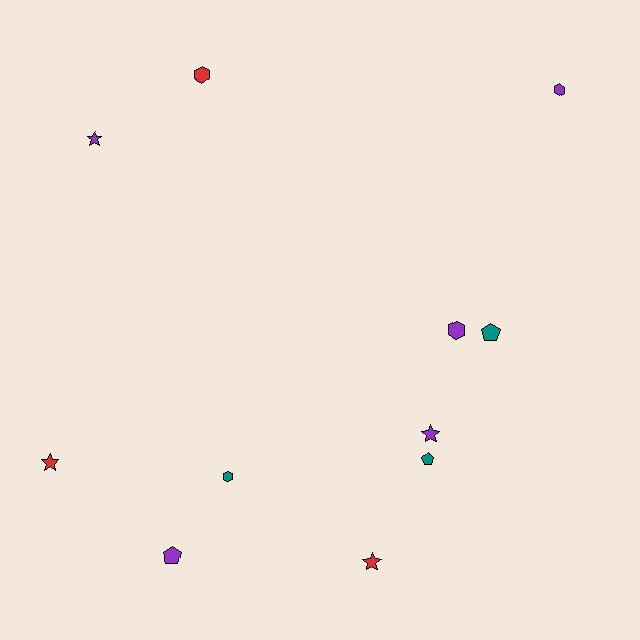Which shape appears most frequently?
Hexagon, with 4 objects.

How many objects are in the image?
There are 11 objects.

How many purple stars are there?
There are 2 purple stars.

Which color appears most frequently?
Purple, with 5 objects.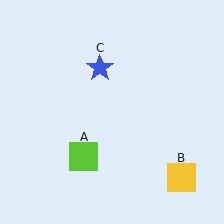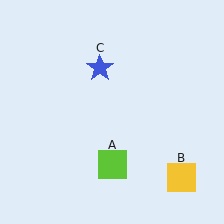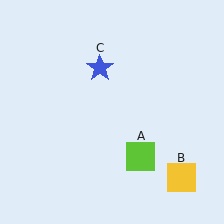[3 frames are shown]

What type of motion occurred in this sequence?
The lime square (object A) rotated counterclockwise around the center of the scene.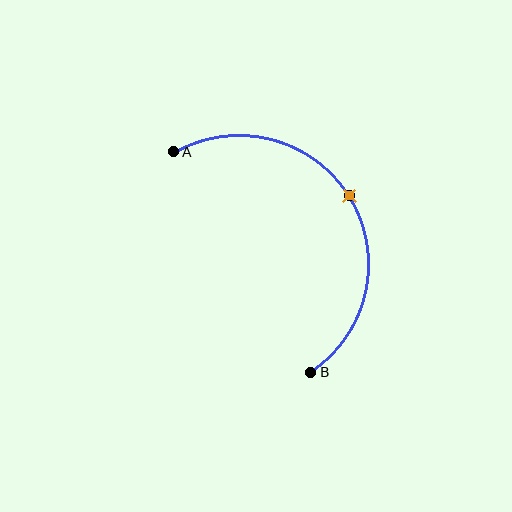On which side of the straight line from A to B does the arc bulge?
The arc bulges to the right of the straight line connecting A and B.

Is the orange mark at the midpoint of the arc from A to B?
Yes. The orange mark lies on the arc at equal arc-length from both A and B — it is the arc midpoint.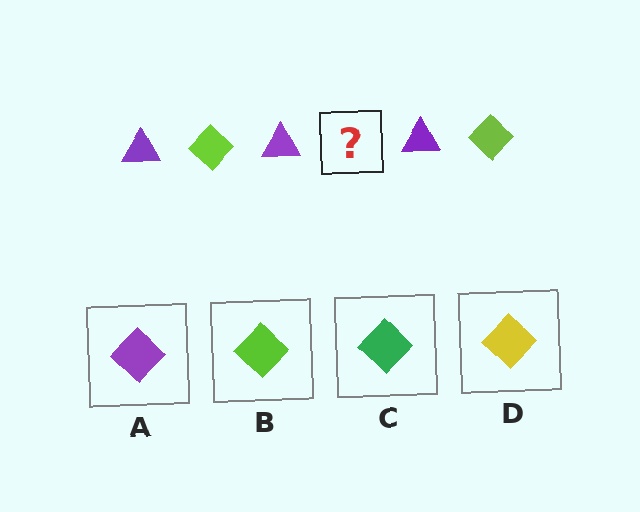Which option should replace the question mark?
Option B.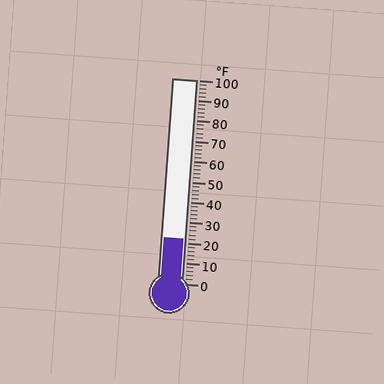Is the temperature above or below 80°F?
The temperature is below 80°F.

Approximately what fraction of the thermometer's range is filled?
The thermometer is filled to approximately 20% of its range.